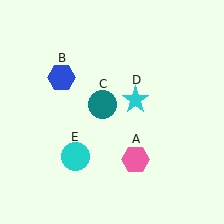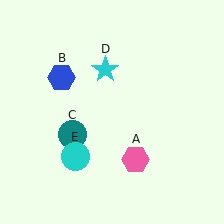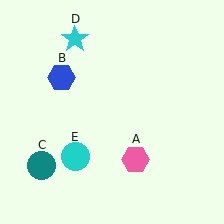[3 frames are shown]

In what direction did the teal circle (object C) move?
The teal circle (object C) moved down and to the left.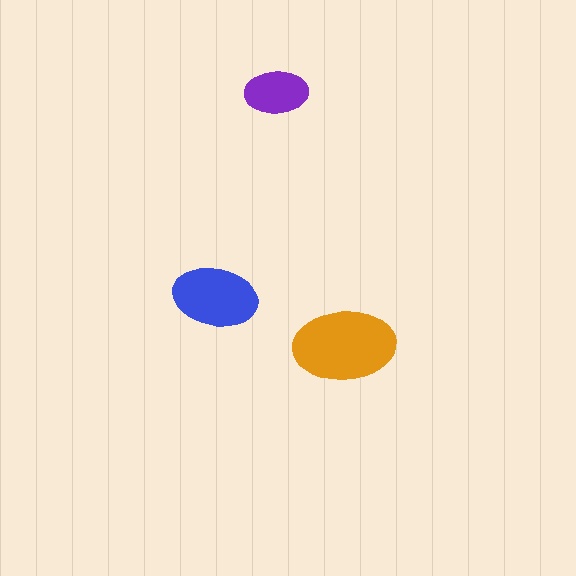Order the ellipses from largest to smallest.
the orange one, the blue one, the purple one.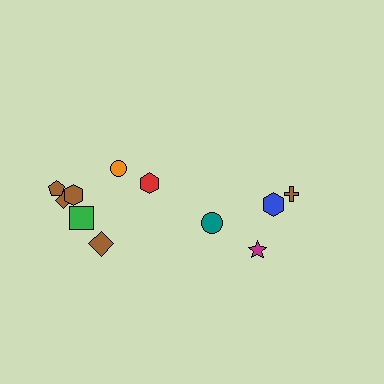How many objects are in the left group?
There are 7 objects.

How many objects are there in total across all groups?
There are 11 objects.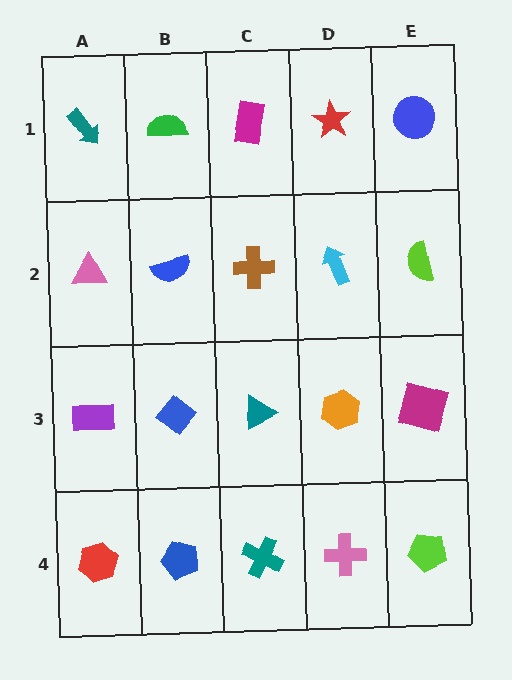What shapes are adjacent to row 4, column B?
A blue diamond (row 3, column B), a red hexagon (row 4, column A), a teal cross (row 4, column C).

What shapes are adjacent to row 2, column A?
A teal arrow (row 1, column A), a purple rectangle (row 3, column A), a blue semicircle (row 2, column B).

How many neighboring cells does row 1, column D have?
3.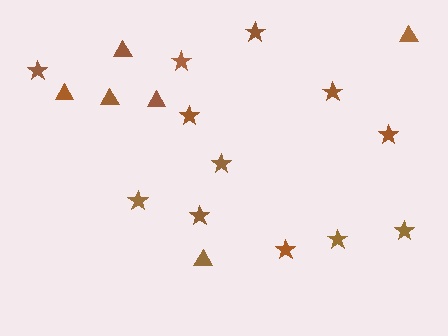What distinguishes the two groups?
There are 2 groups: one group of stars (12) and one group of triangles (6).